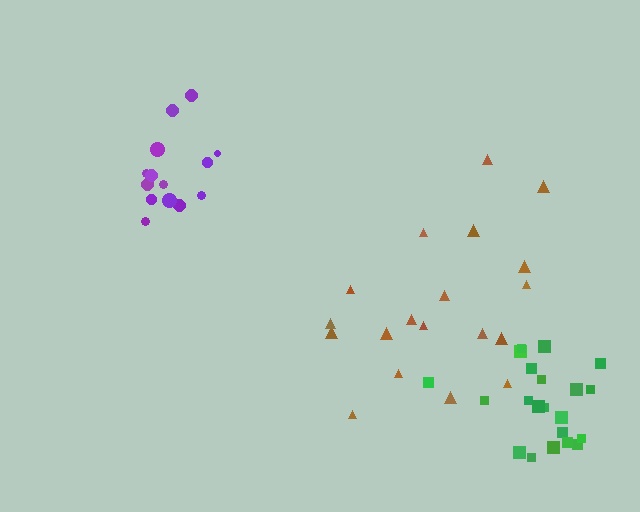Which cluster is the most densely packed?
Purple.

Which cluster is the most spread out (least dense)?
Brown.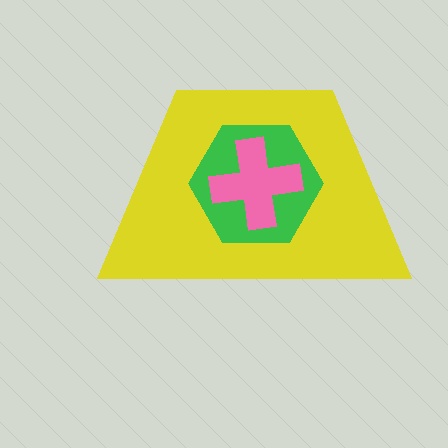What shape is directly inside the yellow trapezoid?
The green hexagon.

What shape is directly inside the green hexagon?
The pink cross.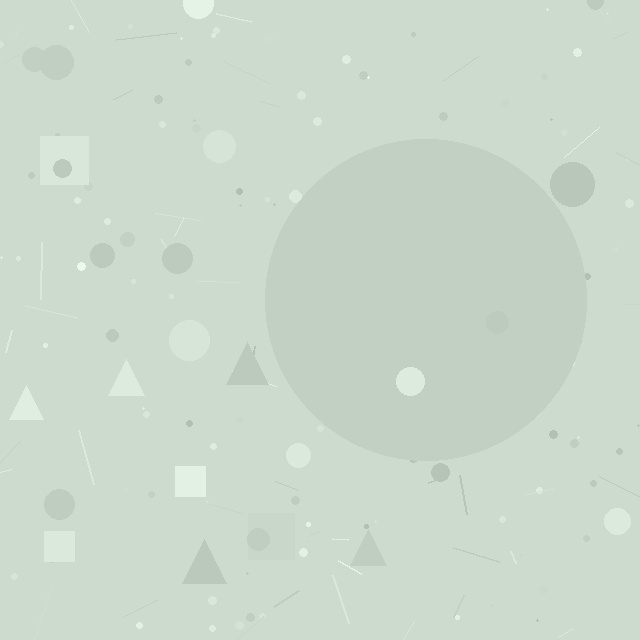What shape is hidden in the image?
A circle is hidden in the image.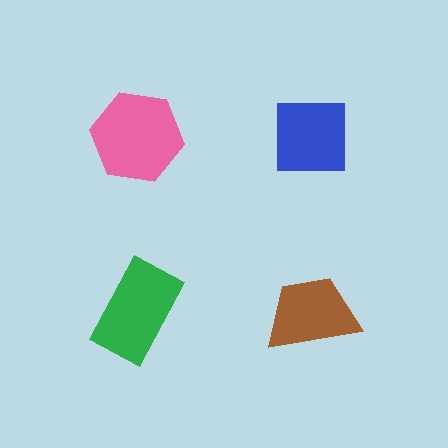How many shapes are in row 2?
2 shapes.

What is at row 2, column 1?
A green rectangle.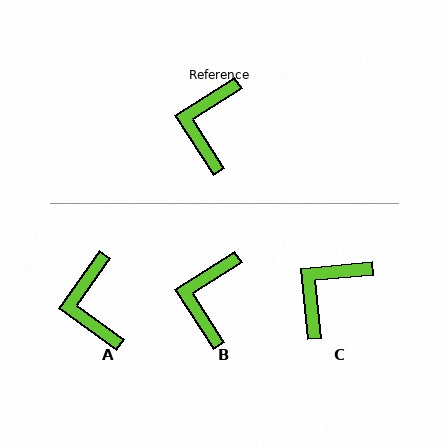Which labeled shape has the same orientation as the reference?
B.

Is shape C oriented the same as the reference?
No, it is off by about 27 degrees.